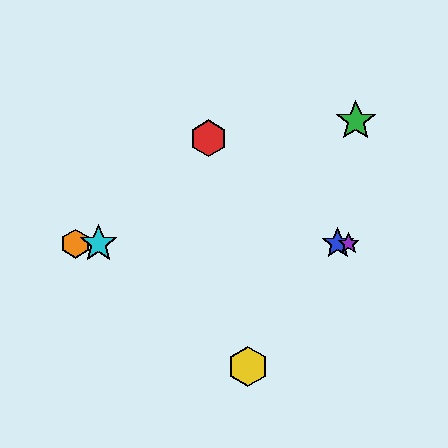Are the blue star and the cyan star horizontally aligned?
Yes, both are at y≈244.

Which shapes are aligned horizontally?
The blue star, the purple star, the orange hexagon, the cyan star are aligned horizontally.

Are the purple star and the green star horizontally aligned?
No, the purple star is at y≈244 and the green star is at y≈121.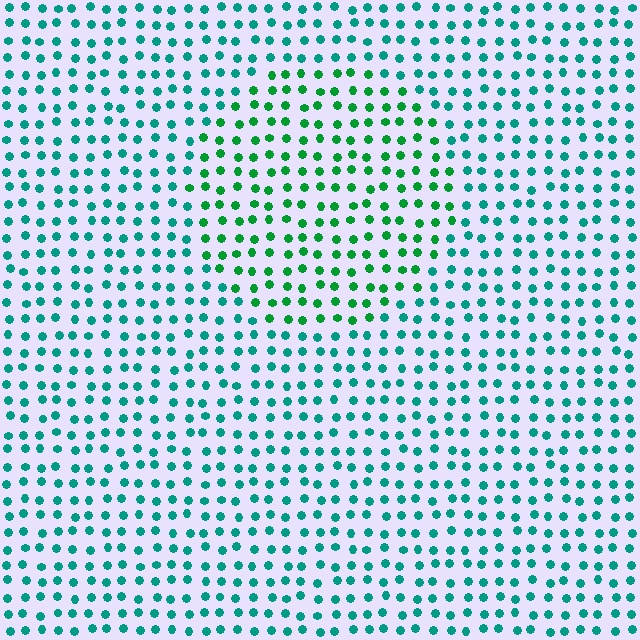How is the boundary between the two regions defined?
The boundary is defined purely by a slight shift in hue (about 34 degrees). Spacing, size, and orientation are identical on both sides.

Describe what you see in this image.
The image is filled with small teal elements in a uniform arrangement. A circle-shaped region is visible where the elements are tinted to a slightly different hue, forming a subtle color boundary.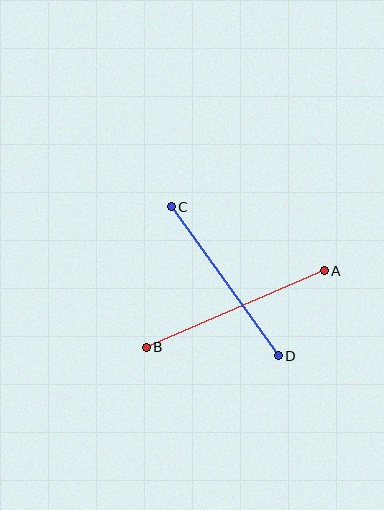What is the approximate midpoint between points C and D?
The midpoint is at approximately (225, 281) pixels.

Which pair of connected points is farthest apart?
Points A and B are farthest apart.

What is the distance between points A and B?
The distance is approximately 194 pixels.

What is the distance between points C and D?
The distance is approximately 183 pixels.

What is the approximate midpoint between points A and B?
The midpoint is at approximately (235, 309) pixels.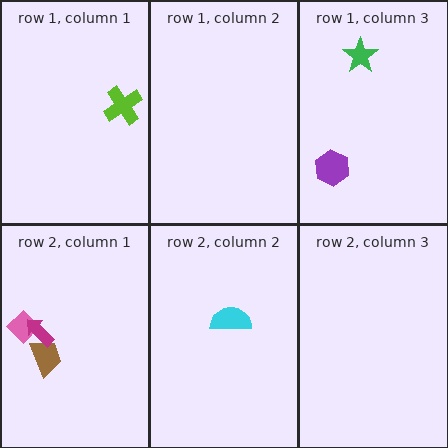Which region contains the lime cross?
The row 1, column 1 region.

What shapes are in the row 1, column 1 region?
The lime cross.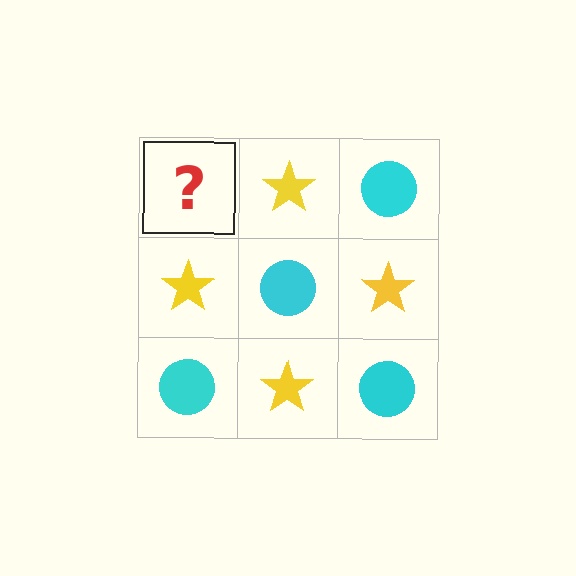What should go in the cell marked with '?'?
The missing cell should contain a cyan circle.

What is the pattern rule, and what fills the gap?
The rule is that it alternates cyan circle and yellow star in a checkerboard pattern. The gap should be filled with a cyan circle.